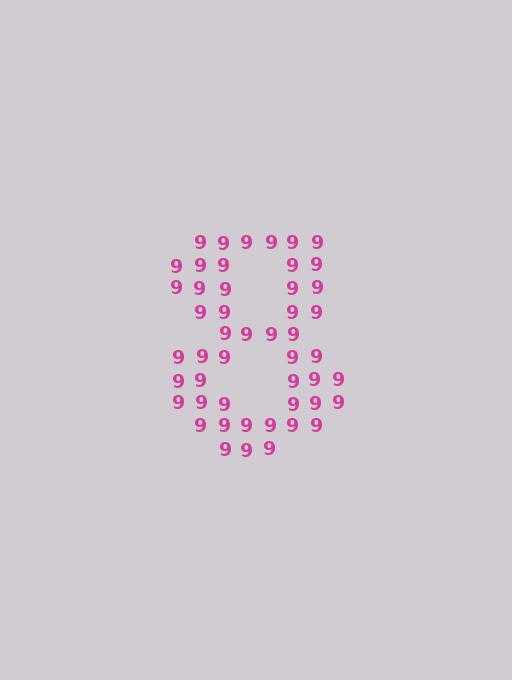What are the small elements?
The small elements are digit 9's.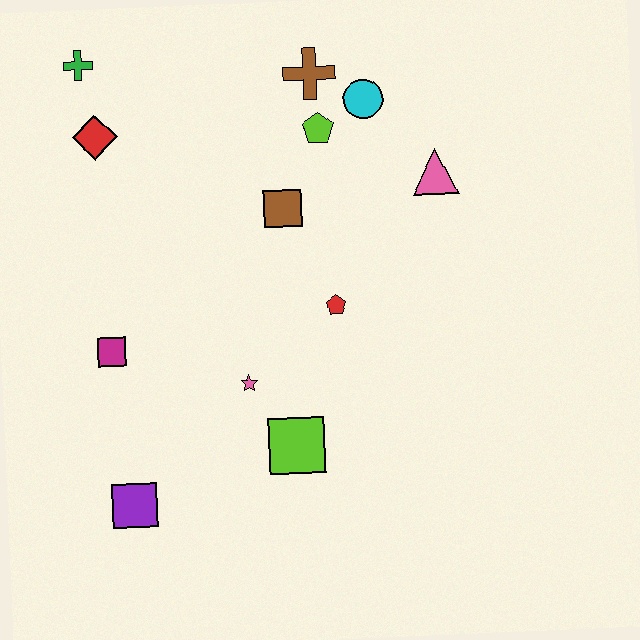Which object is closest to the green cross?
The red diamond is closest to the green cross.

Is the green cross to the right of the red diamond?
No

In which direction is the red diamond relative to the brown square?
The red diamond is to the left of the brown square.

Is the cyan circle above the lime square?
Yes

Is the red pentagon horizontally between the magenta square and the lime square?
No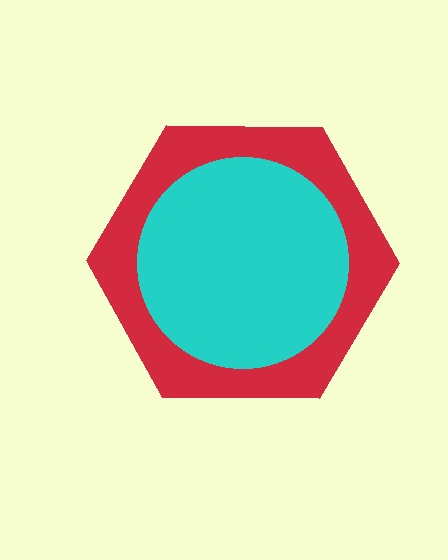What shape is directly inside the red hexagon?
The cyan circle.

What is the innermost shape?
The cyan circle.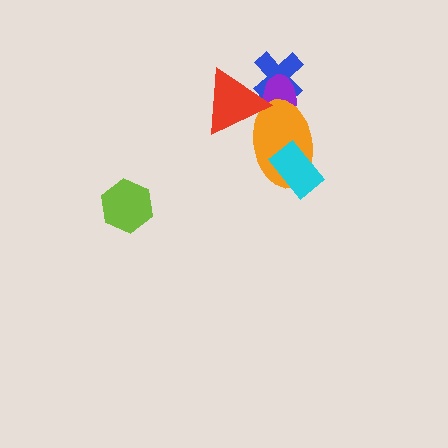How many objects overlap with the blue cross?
2 objects overlap with the blue cross.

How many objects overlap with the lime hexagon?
0 objects overlap with the lime hexagon.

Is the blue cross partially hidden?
Yes, it is partially covered by another shape.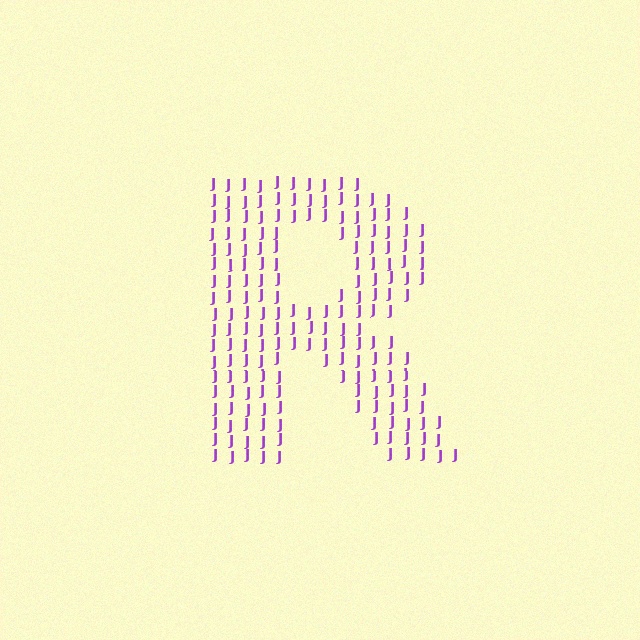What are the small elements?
The small elements are letter J's.